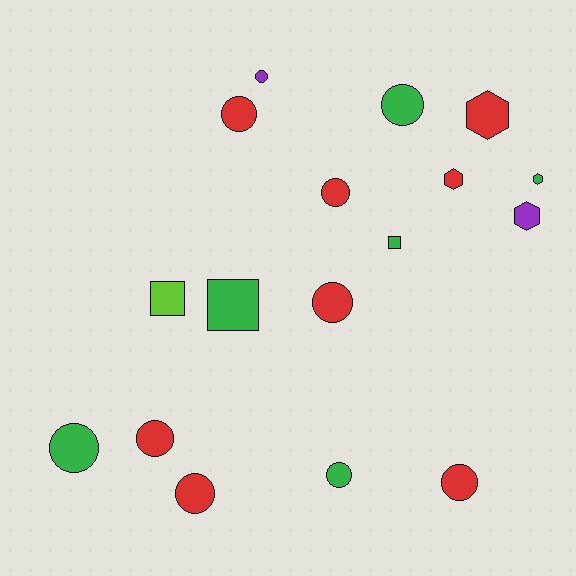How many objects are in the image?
There are 17 objects.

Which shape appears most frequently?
Circle, with 10 objects.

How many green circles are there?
There are 3 green circles.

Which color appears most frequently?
Red, with 8 objects.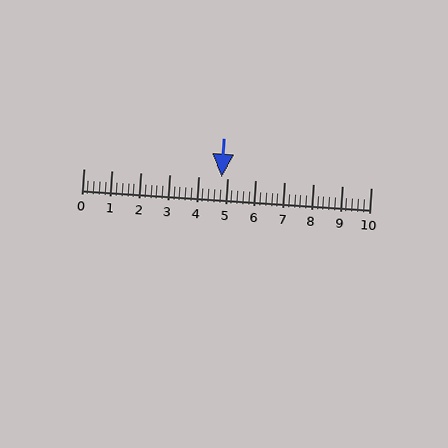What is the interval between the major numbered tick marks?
The major tick marks are spaced 1 units apart.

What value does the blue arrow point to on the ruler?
The blue arrow points to approximately 4.8.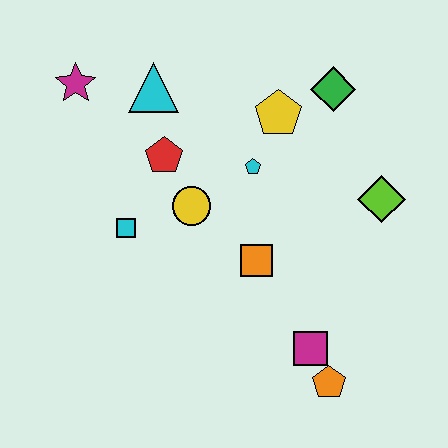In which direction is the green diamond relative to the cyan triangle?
The green diamond is to the right of the cyan triangle.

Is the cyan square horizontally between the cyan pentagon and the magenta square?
No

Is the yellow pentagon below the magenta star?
Yes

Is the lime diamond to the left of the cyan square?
No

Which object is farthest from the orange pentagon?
The magenta star is farthest from the orange pentagon.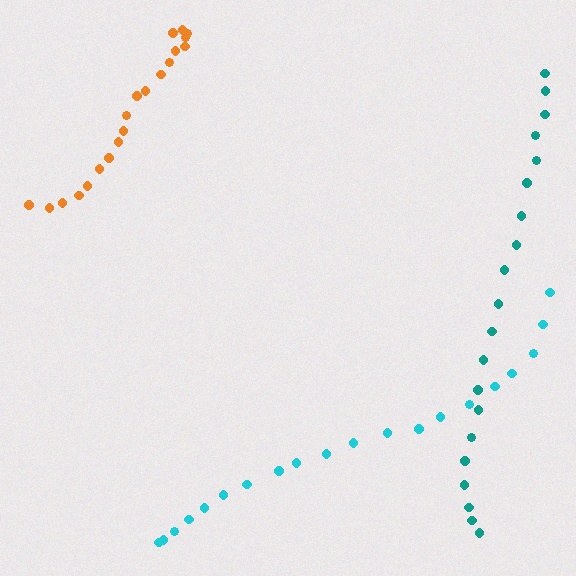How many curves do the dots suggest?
There are 3 distinct paths.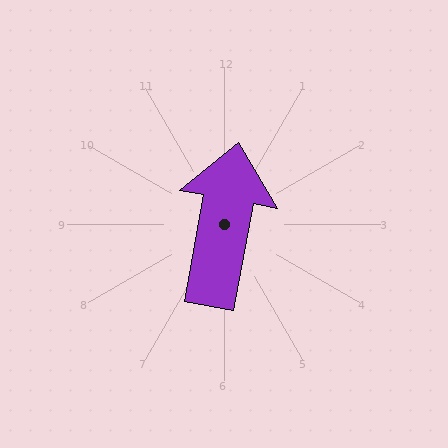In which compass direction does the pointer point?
North.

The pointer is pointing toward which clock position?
Roughly 12 o'clock.